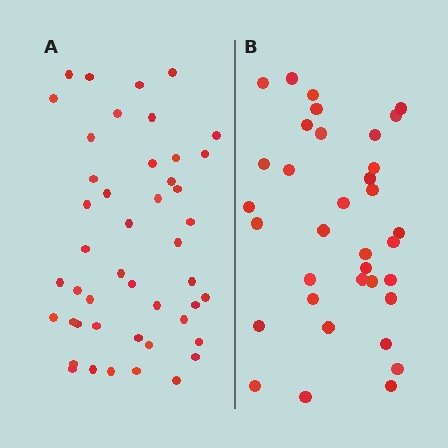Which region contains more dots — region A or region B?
Region A (the left region) has more dots.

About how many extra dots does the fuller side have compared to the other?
Region A has roughly 12 or so more dots than region B.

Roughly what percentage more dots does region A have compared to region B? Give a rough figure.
About 30% more.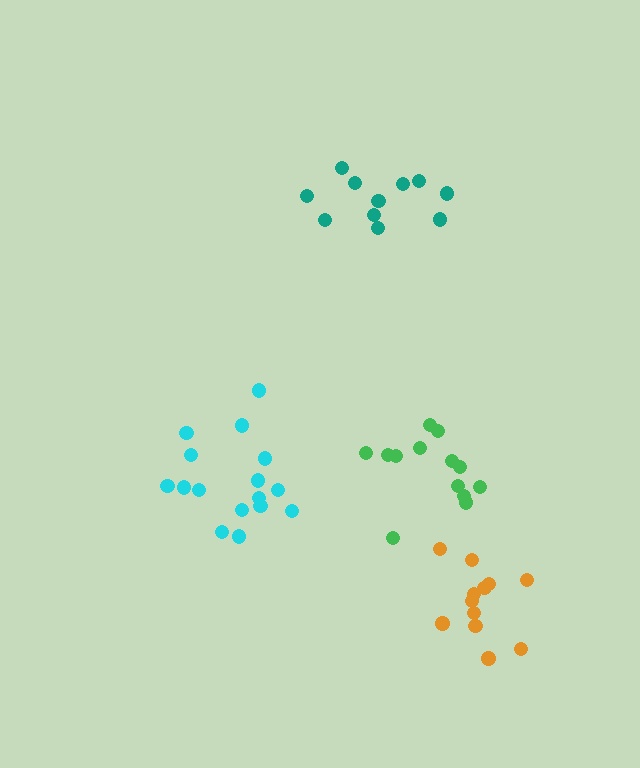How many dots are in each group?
Group 1: 13 dots, Group 2: 16 dots, Group 3: 11 dots, Group 4: 12 dots (52 total).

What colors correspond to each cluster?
The clusters are colored: green, cyan, teal, orange.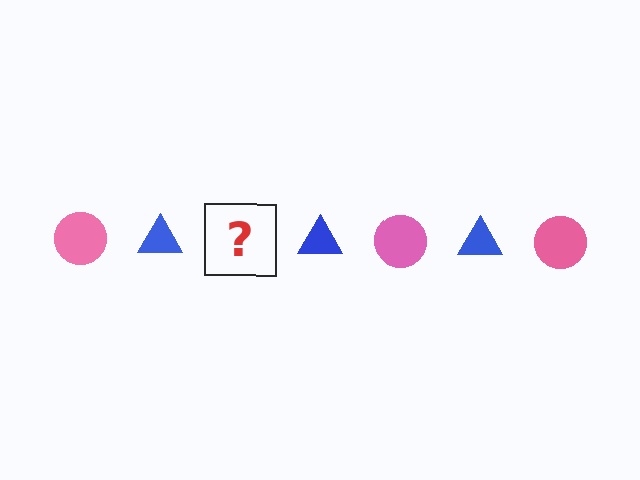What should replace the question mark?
The question mark should be replaced with a pink circle.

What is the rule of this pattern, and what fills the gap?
The rule is that the pattern alternates between pink circle and blue triangle. The gap should be filled with a pink circle.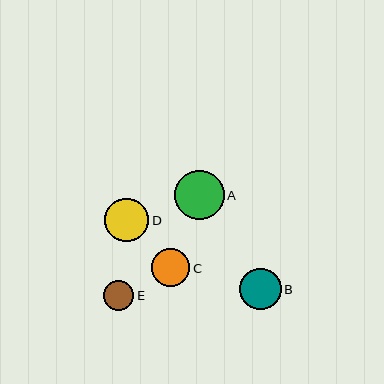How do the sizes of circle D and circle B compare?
Circle D and circle B are approximately the same size.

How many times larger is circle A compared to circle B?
Circle A is approximately 1.2 times the size of circle B.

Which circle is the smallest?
Circle E is the smallest with a size of approximately 30 pixels.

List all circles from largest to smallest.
From largest to smallest: A, D, B, C, E.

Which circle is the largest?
Circle A is the largest with a size of approximately 50 pixels.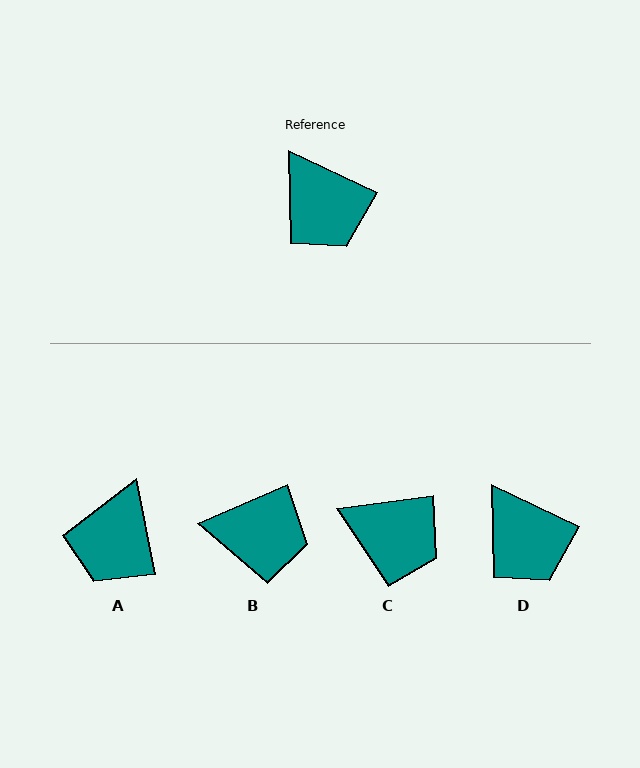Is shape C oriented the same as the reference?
No, it is off by about 33 degrees.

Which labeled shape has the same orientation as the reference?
D.